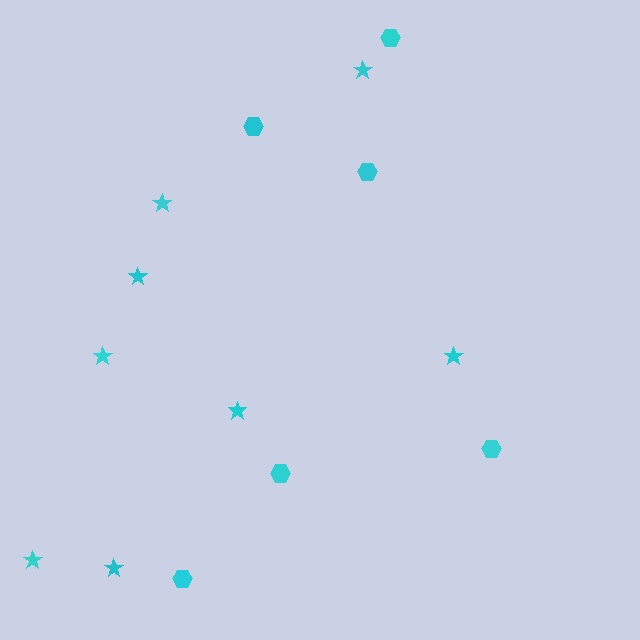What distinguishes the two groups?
There are 2 groups: one group of stars (8) and one group of hexagons (6).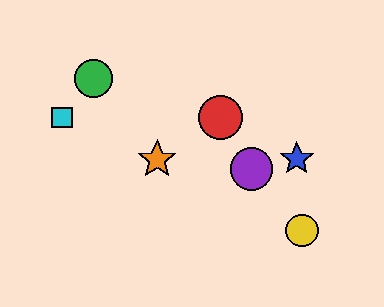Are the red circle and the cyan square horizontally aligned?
Yes, both are at y≈117.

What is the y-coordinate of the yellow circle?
The yellow circle is at y≈230.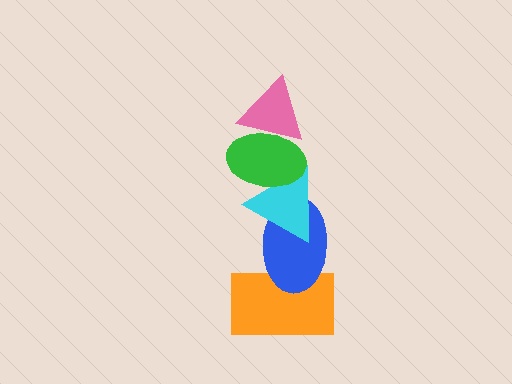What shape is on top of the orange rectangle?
The blue ellipse is on top of the orange rectangle.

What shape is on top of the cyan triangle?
The green ellipse is on top of the cyan triangle.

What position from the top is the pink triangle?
The pink triangle is 1st from the top.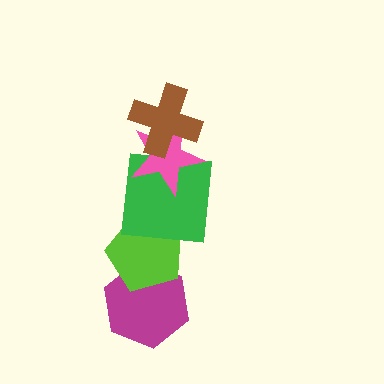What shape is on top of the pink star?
The brown cross is on top of the pink star.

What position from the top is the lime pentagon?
The lime pentagon is 4th from the top.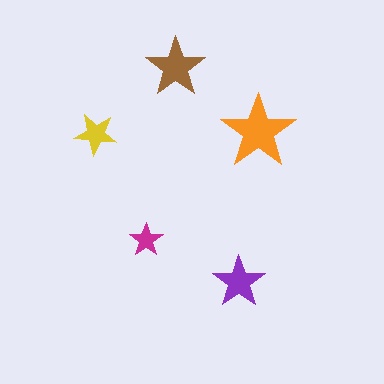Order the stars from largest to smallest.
the orange one, the brown one, the purple one, the yellow one, the magenta one.